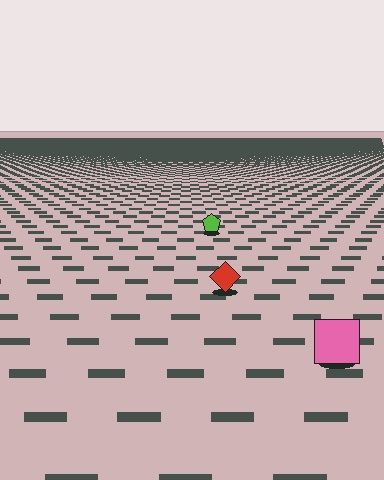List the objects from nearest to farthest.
From nearest to farthest: the pink square, the red diamond, the lime pentagon.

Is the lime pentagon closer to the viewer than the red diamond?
No. The red diamond is closer — you can tell from the texture gradient: the ground texture is coarser near it.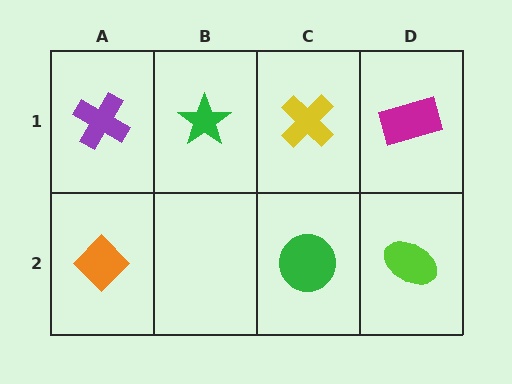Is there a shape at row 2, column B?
No, that cell is empty.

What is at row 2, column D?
A lime ellipse.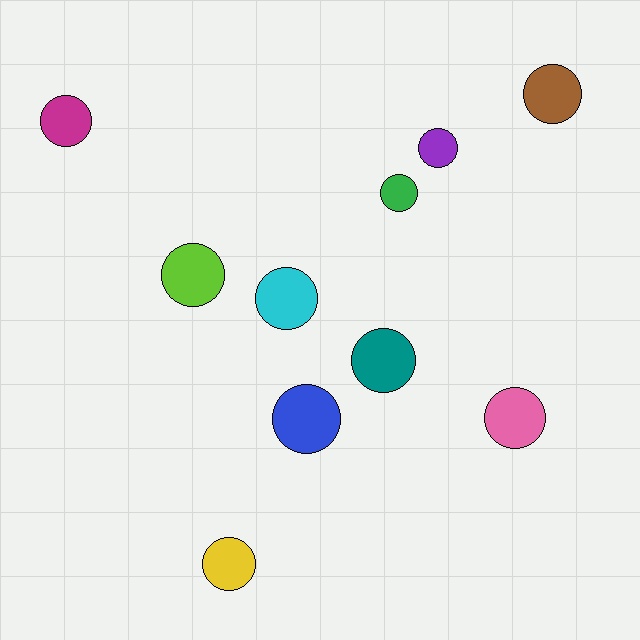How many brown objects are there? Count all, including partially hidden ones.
There is 1 brown object.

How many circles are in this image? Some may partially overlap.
There are 10 circles.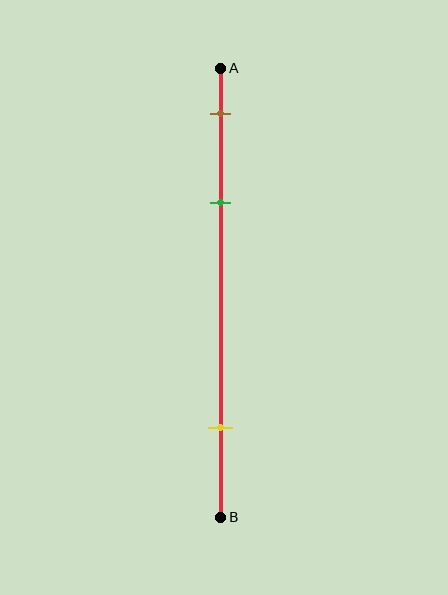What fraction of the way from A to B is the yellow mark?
The yellow mark is approximately 80% (0.8) of the way from A to B.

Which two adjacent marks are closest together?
The brown and green marks are the closest adjacent pair.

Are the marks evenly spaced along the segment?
No, the marks are not evenly spaced.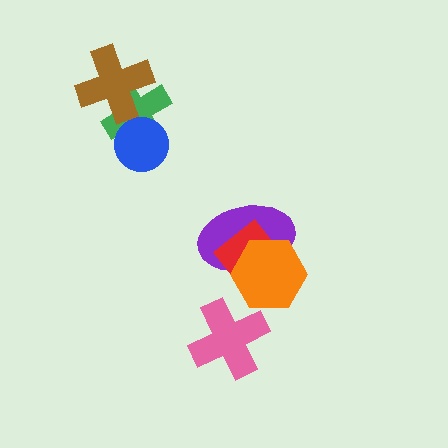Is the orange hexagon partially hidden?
No, no other shape covers it.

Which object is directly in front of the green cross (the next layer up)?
The blue circle is directly in front of the green cross.